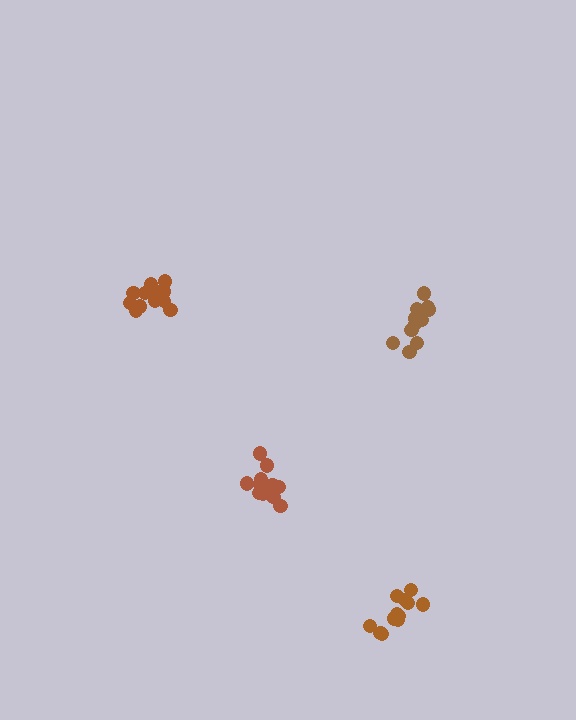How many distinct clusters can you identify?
There are 4 distinct clusters.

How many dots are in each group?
Group 1: 12 dots, Group 2: 13 dots, Group 3: 13 dots, Group 4: 11 dots (49 total).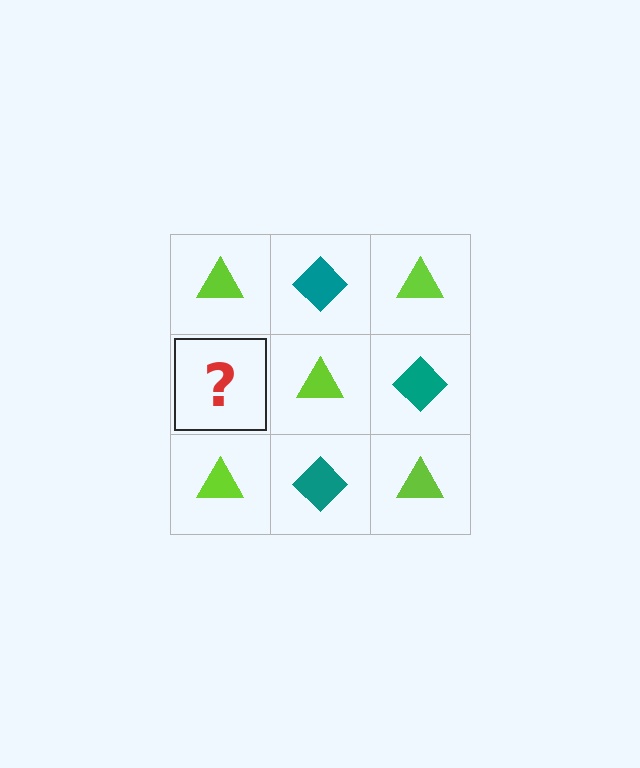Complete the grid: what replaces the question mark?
The question mark should be replaced with a teal diamond.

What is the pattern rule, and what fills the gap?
The rule is that it alternates lime triangle and teal diamond in a checkerboard pattern. The gap should be filled with a teal diamond.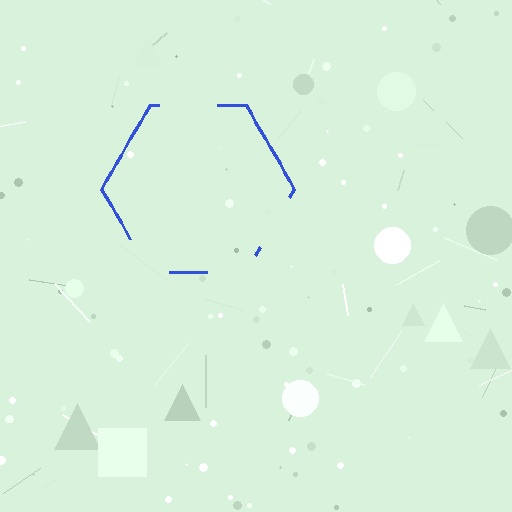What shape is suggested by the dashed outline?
The dashed outline suggests a hexagon.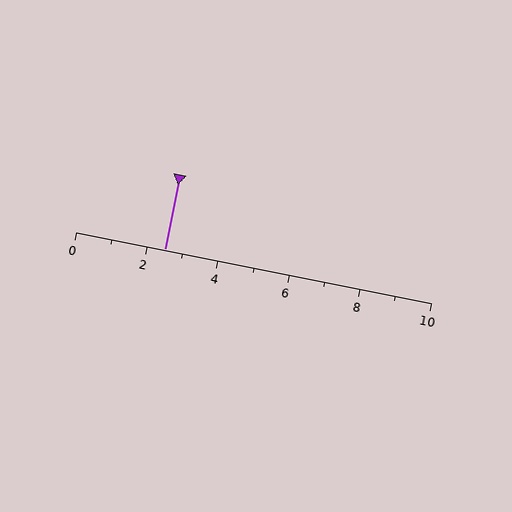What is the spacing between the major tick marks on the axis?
The major ticks are spaced 2 apart.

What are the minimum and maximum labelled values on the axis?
The axis runs from 0 to 10.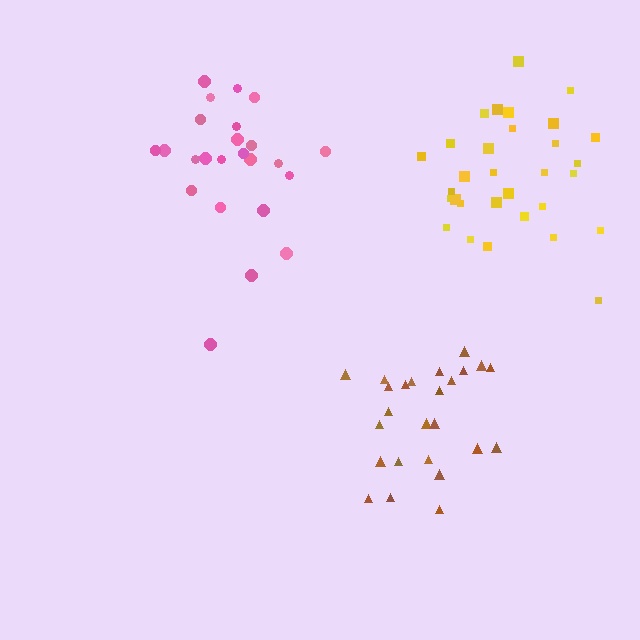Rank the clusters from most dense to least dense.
yellow, brown, pink.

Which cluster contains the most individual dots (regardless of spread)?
Yellow (32).